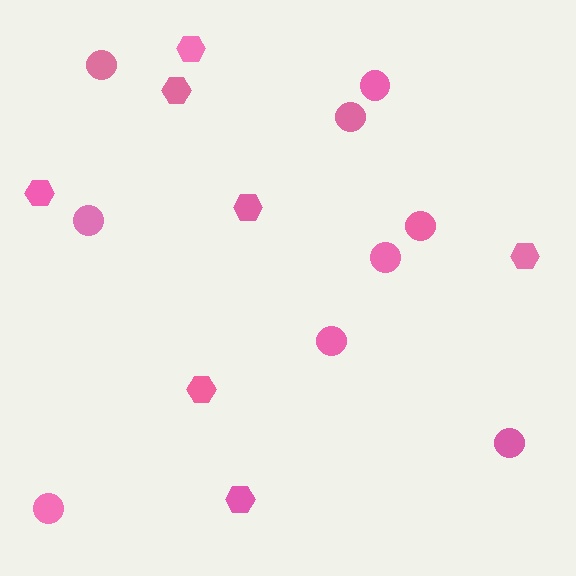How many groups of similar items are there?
There are 2 groups: one group of circles (9) and one group of hexagons (7).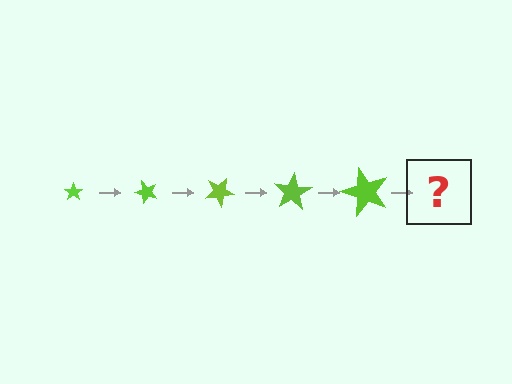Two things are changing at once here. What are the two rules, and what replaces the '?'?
The two rules are that the star grows larger each step and it rotates 50 degrees each step. The '?' should be a star, larger than the previous one and rotated 250 degrees from the start.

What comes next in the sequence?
The next element should be a star, larger than the previous one and rotated 250 degrees from the start.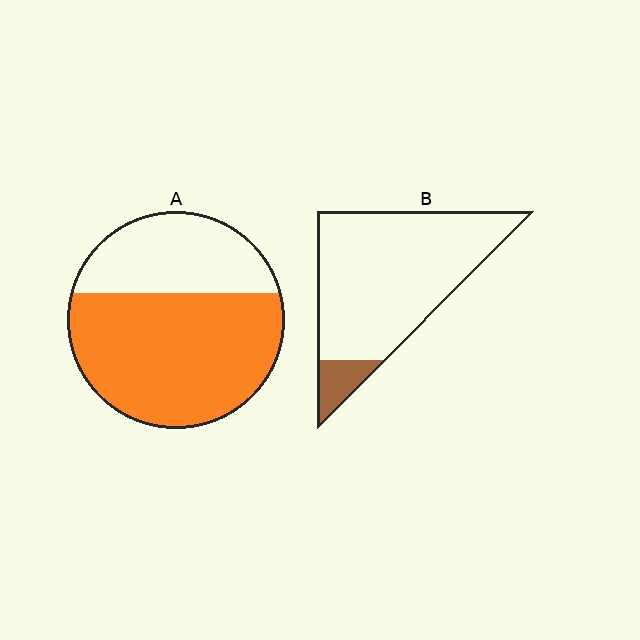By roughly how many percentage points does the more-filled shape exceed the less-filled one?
By roughly 55 percentage points (A over B).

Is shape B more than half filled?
No.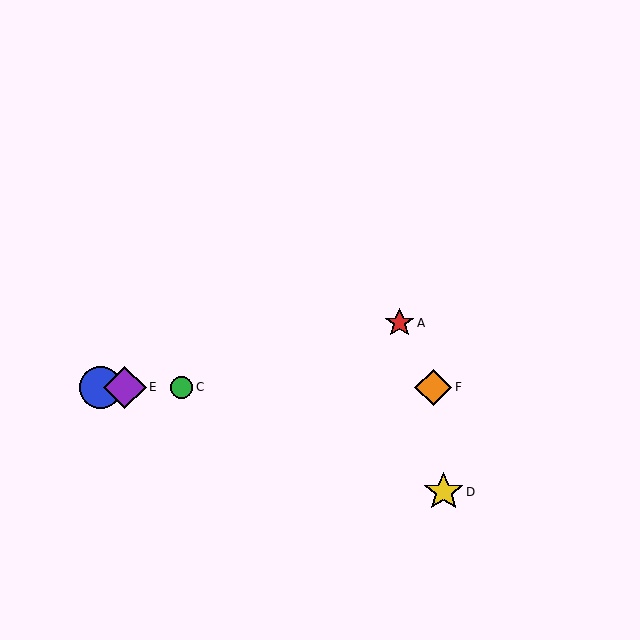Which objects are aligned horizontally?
Objects B, C, E, F are aligned horizontally.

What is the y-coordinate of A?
Object A is at y≈323.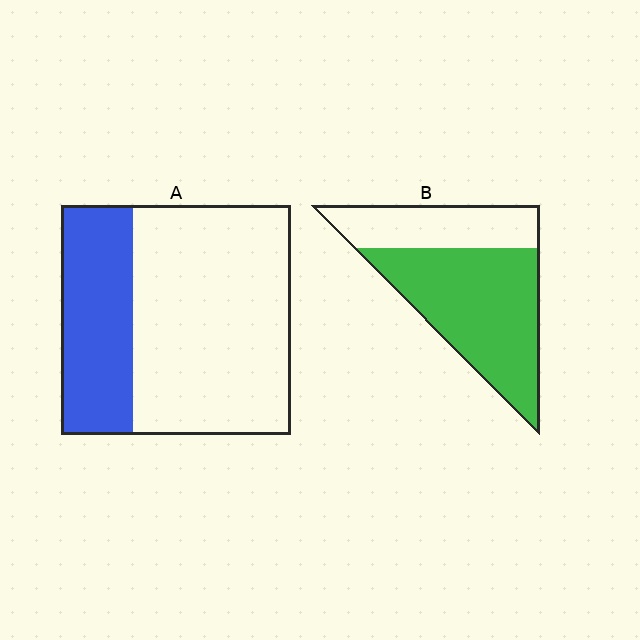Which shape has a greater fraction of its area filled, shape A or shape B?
Shape B.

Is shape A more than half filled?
No.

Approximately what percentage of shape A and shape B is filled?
A is approximately 30% and B is approximately 65%.